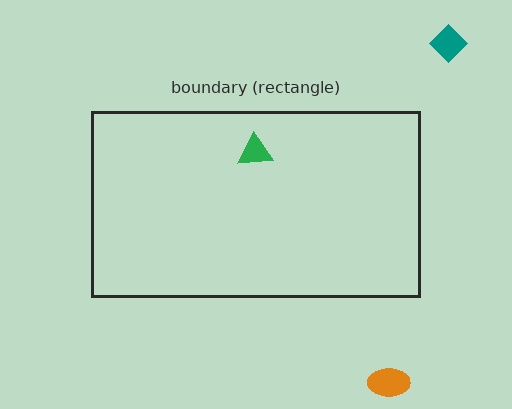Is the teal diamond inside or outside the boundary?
Outside.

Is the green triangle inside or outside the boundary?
Inside.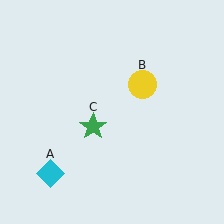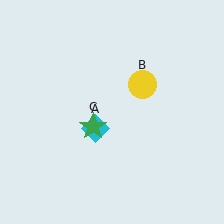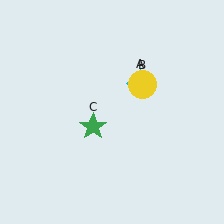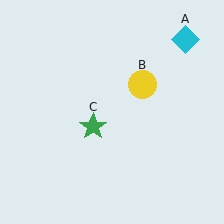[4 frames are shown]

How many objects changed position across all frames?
1 object changed position: cyan diamond (object A).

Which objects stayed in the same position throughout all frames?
Yellow circle (object B) and green star (object C) remained stationary.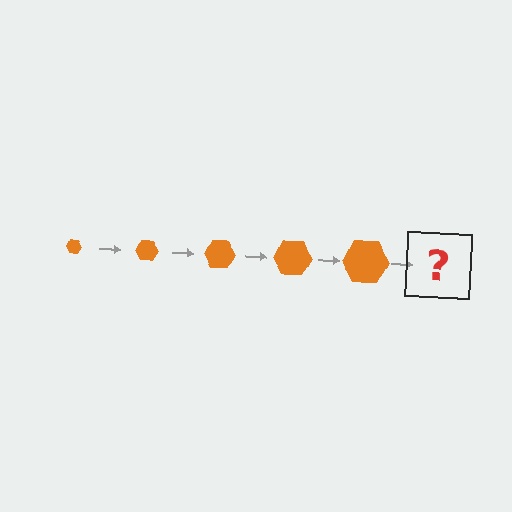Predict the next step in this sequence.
The next step is an orange hexagon, larger than the previous one.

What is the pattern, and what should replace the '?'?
The pattern is that the hexagon gets progressively larger each step. The '?' should be an orange hexagon, larger than the previous one.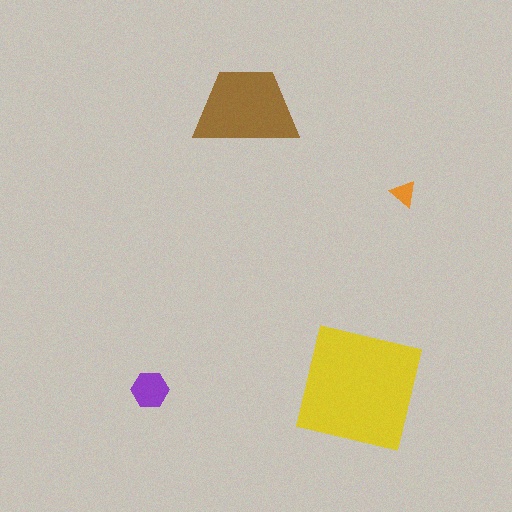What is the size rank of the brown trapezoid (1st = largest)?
2nd.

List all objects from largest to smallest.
The yellow square, the brown trapezoid, the purple hexagon, the orange triangle.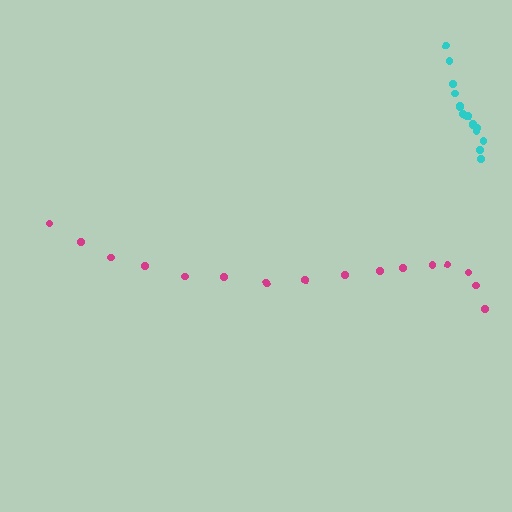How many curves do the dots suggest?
There are 2 distinct paths.